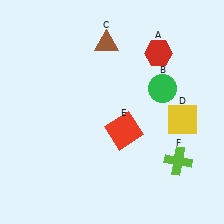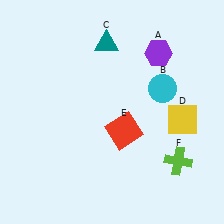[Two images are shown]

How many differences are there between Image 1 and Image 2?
There are 3 differences between the two images.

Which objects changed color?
A changed from red to purple. B changed from green to cyan. C changed from brown to teal.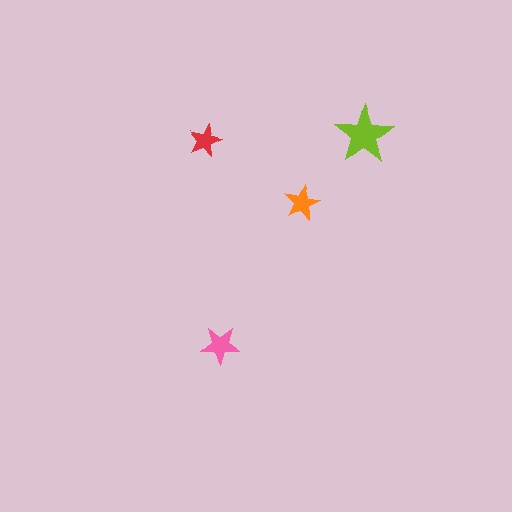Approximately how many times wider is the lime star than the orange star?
About 1.5 times wider.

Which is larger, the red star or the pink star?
The pink one.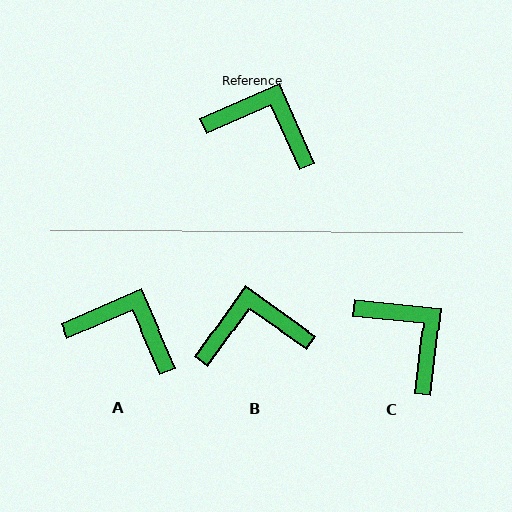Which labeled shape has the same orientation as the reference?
A.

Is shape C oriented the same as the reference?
No, it is off by about 30 degrees.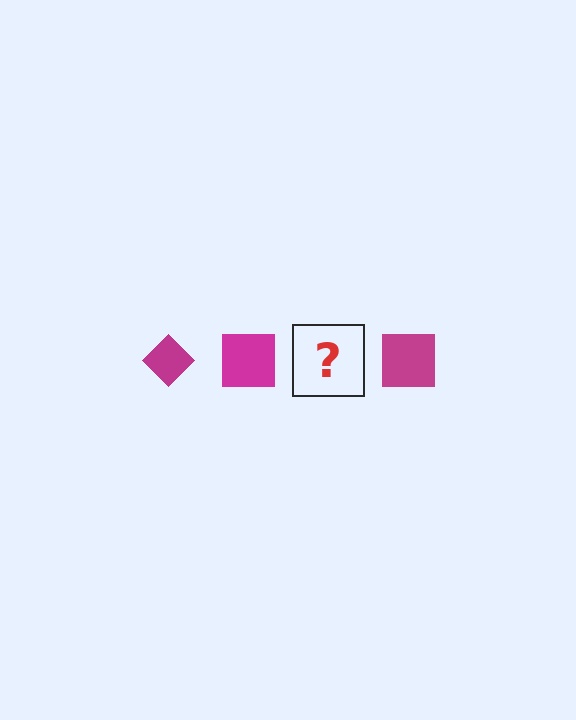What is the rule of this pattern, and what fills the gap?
The rule is that the pattern cycles through diamond, square shapes in magenta. The gap should be filled with a magenta diamond.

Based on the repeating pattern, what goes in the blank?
The blank should be a magenta diamond.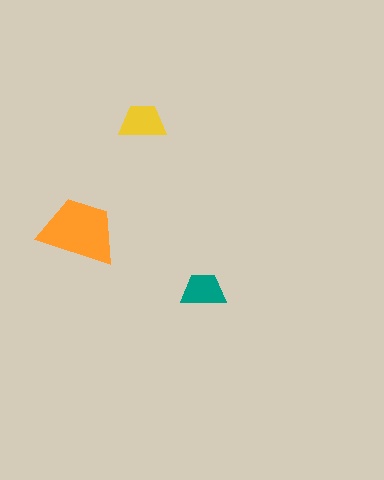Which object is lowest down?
The teal trapezoid is bottommost.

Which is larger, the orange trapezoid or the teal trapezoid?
The orange one.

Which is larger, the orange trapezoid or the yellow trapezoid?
The orange one.